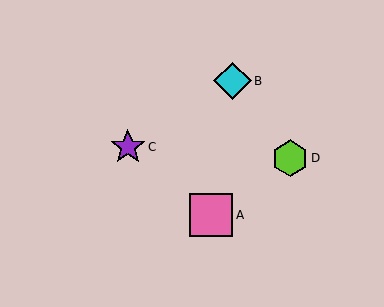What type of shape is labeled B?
Shape B is a cyan diamond.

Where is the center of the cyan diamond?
The center of the cyan diamond is at (232, 81).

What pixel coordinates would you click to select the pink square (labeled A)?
Click at (211, 215) to select the pink square A.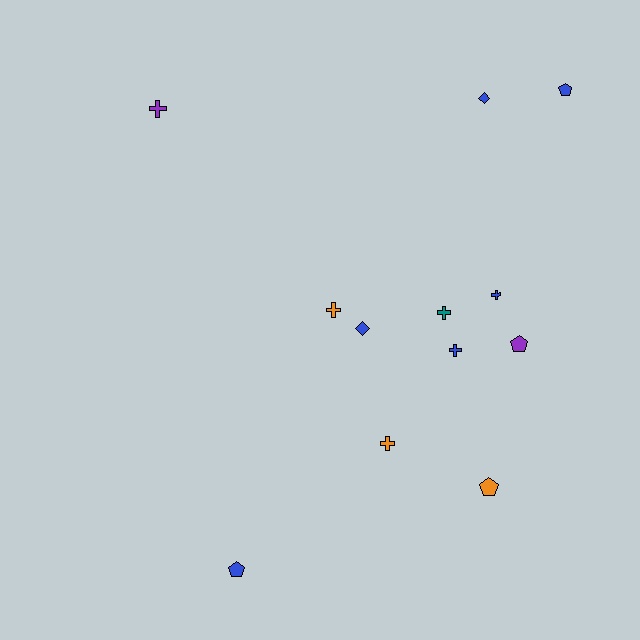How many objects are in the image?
There are 12 objects.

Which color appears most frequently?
Blue, with 6 objects.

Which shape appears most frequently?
Cross, with 6 objects.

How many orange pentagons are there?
There is 1 orange pentagon.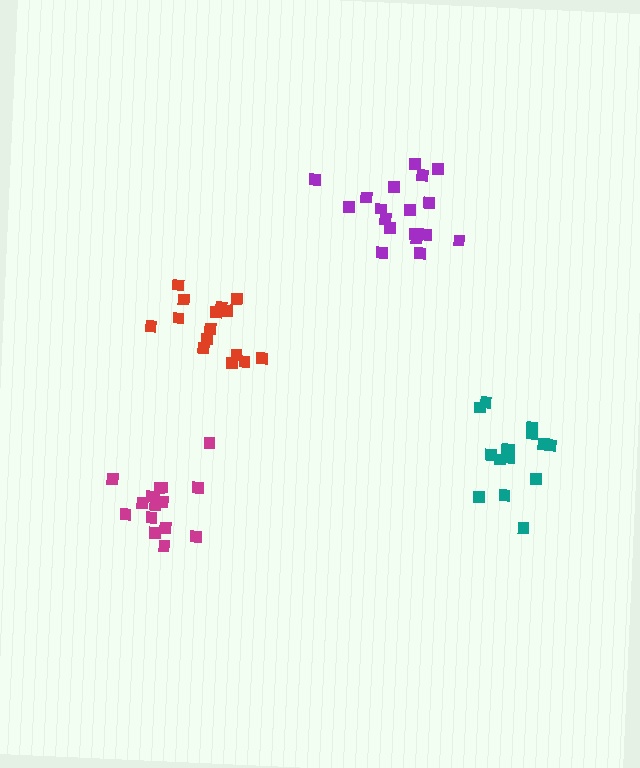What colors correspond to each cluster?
The clusters are colored: purple, red, magenta, teal.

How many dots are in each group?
Group 1: 18 dots, Group 2: 15 dots, Group 3: 16 dots, Group 4: 15 dots (64 total).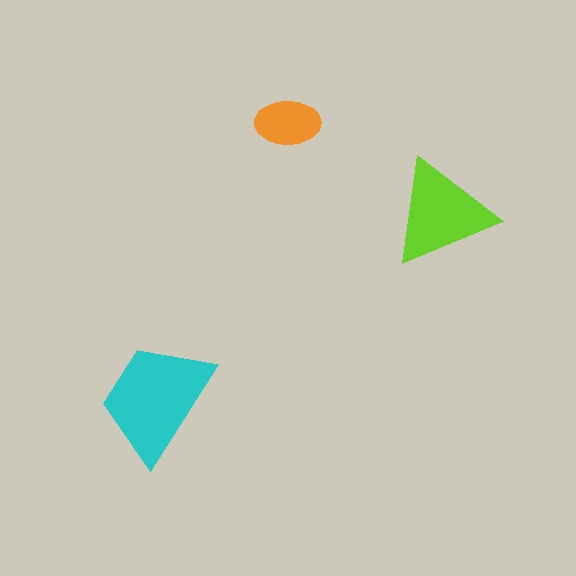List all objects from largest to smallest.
The cyan trapezoid, the lime triangle, the orange ellipse.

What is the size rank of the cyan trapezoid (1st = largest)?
1st.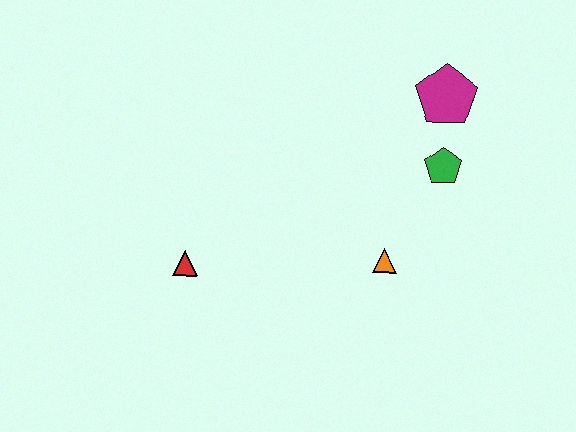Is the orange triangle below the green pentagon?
Yes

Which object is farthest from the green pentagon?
The red triangle is farthest from the green pentagon.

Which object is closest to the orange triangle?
The green pentagon is closest to the orange triangle.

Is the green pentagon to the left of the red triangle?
No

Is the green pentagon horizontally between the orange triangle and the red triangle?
No